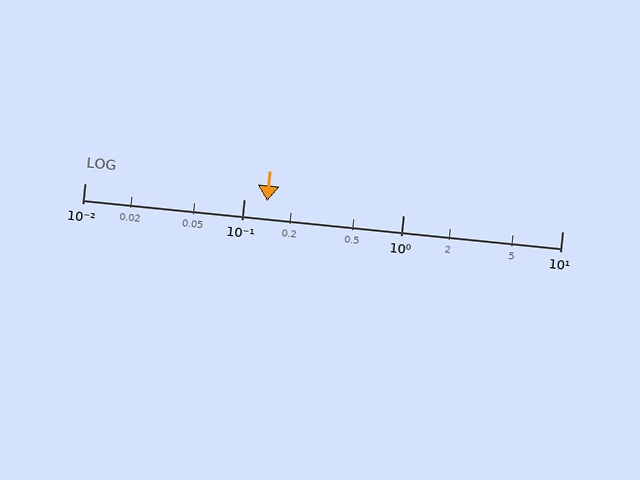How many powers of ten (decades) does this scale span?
The scale spans 3 decades, from 0.01 to 10.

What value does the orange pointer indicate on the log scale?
The pointer indicates approximately 0.14.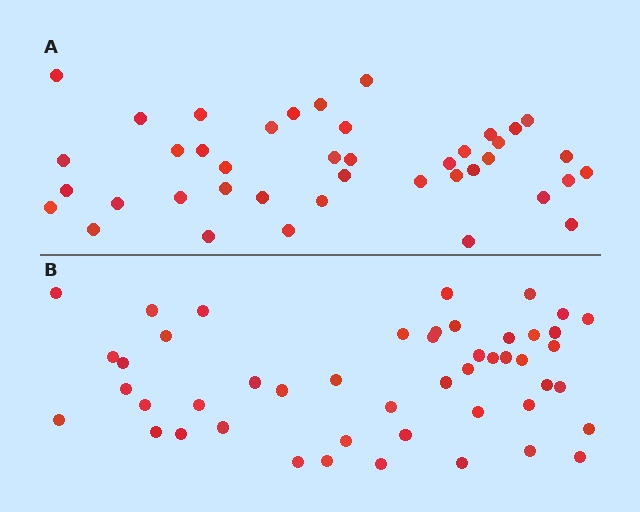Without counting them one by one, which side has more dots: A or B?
Region B (the bottom region) has more dots.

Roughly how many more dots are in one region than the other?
Region B has roughly 8 or so more dots than region A.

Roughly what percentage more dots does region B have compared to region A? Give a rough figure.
About 15% more.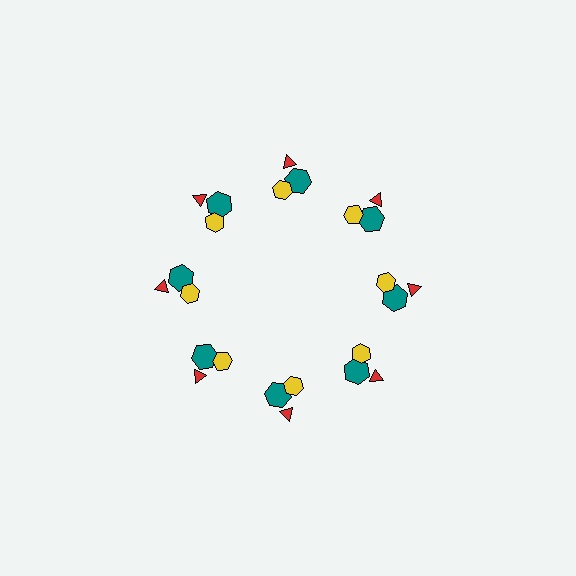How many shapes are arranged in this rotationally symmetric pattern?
There are 24 shapes, arranged in 8 groups of 3.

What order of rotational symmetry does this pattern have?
This pattern has 8-fold rotational symmetry.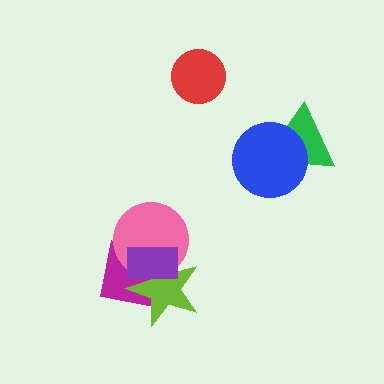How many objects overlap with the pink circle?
3 objects overlap with the pink circle.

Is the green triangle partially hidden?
Yes, it is partially covered by another shape.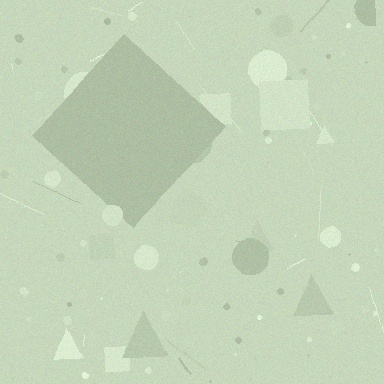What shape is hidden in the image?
A diamond is hidden in the image.